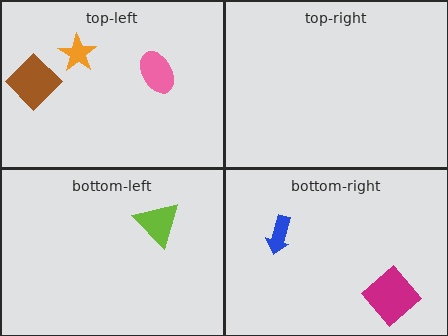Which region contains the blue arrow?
The bottom-right region.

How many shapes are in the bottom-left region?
1.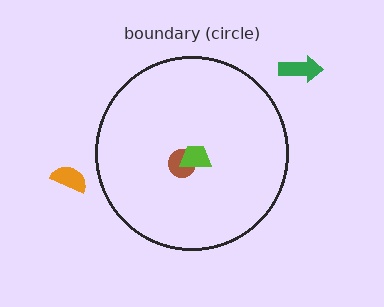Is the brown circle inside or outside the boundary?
Inside.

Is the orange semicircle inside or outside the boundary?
Outside.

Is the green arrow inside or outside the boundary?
Outside.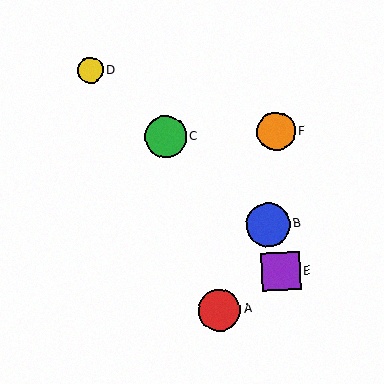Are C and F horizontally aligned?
Yes, both are at y≈137.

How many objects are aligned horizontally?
2 objects (C, F) are aligned horizontally.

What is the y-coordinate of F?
Object F is at y≈131.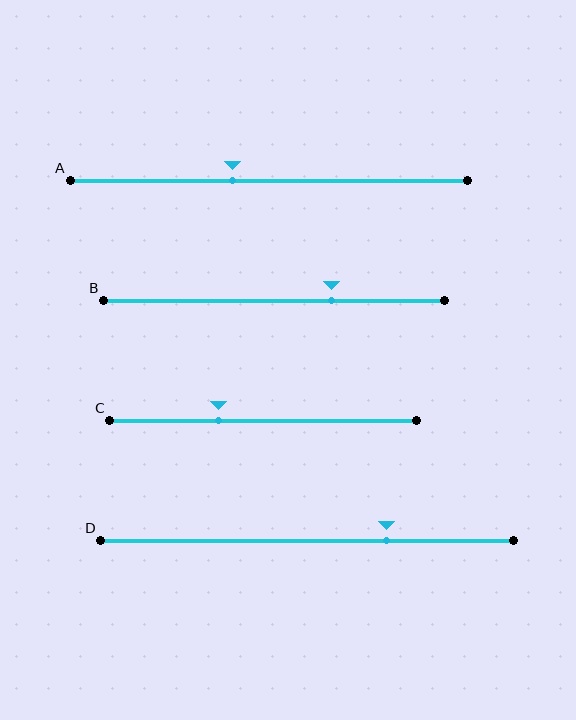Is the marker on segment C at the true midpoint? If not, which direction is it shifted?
No, the marker on segment C is shifted to the left by about 15% of the segment length.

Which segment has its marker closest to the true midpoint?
Segment A has its marker closest to the true midpoint.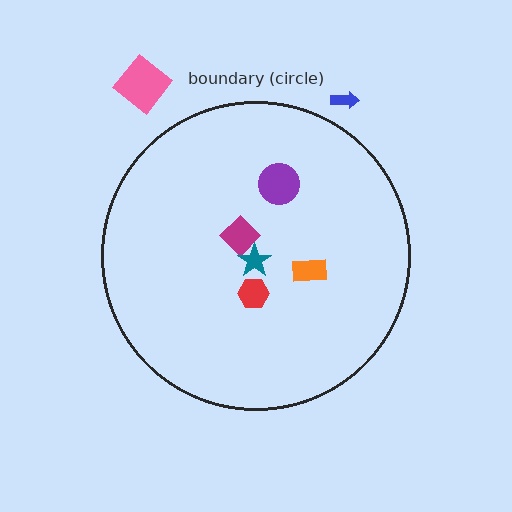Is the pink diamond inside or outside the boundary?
Outside.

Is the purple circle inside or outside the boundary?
Inside.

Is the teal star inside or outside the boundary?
Inside.